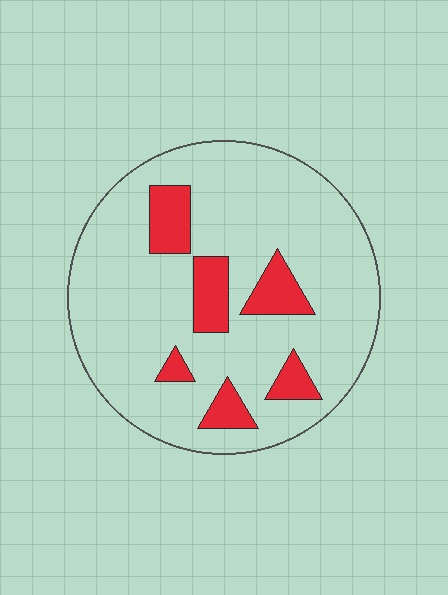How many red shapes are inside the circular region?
6.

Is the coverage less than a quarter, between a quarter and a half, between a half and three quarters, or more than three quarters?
Less than a quarter.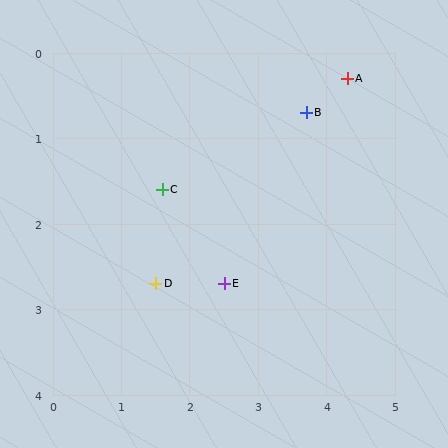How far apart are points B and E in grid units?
Points B and E are about 2.3 grid units apart.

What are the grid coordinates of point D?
Point D is at approximately (1.5, 2.7).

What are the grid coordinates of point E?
Point E is at approximately (2.5, 2.7).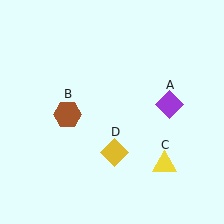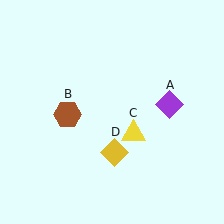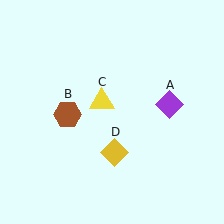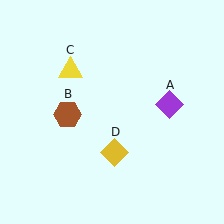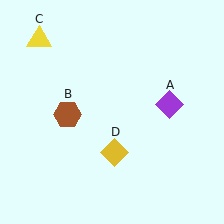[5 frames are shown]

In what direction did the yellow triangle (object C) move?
The yellow triangle (object C) moved up and to the left.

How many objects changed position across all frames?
1 object changed position: yellow triangle (object C).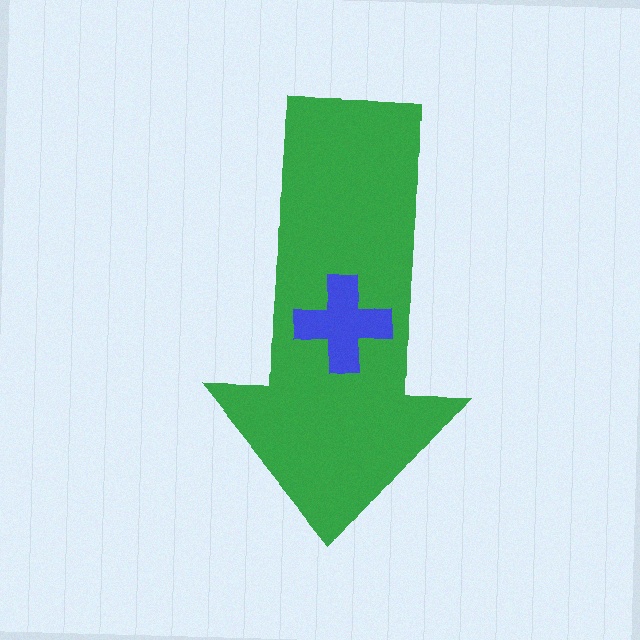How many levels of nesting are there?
2.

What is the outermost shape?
The green arrow.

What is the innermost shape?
The blue cross.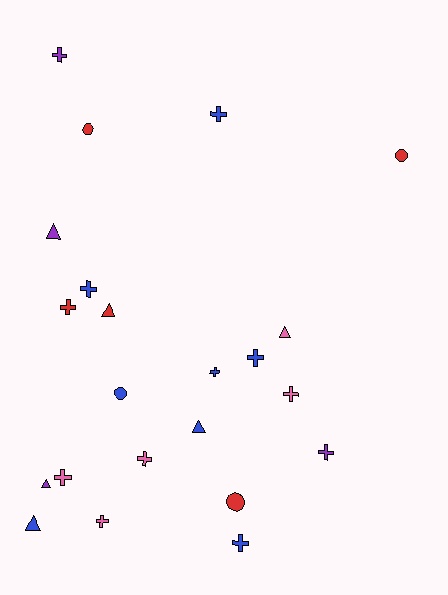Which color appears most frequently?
Blue, with 8 objects.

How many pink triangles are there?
There is 1 pink triangle.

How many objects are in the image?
There are 22 objects.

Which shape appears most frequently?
Cross, with 12 objects.